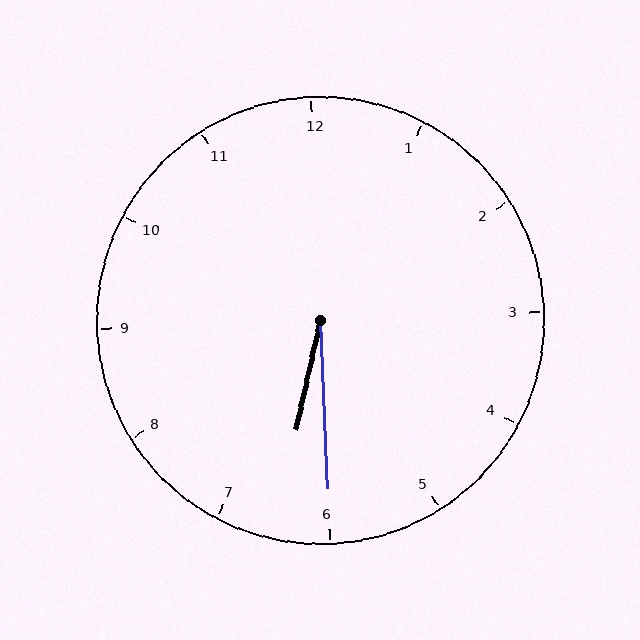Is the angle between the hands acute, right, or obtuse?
It is acute.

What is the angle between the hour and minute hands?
Approximately 15 degrees.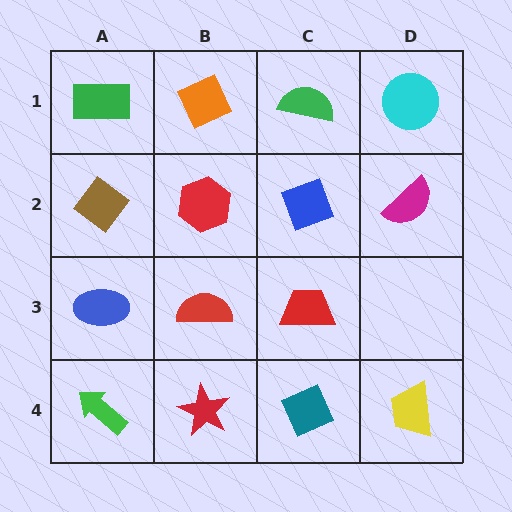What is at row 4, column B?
A red star.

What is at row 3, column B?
A red semicircle.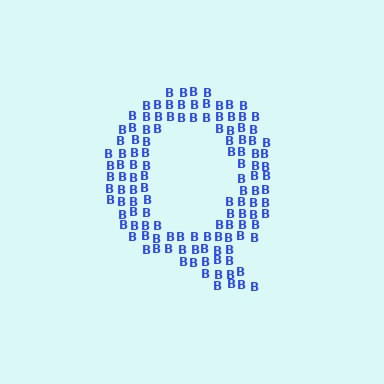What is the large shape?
The large shape is the letter Q.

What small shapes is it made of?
It is made of small letter B's.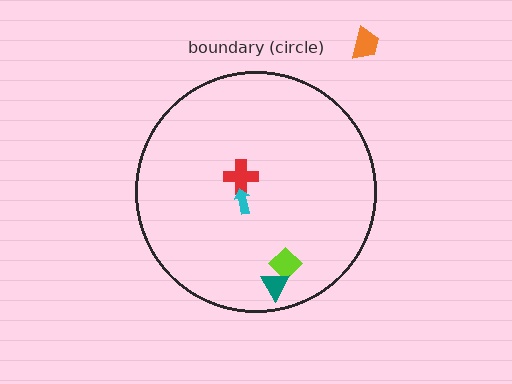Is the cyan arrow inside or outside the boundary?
Inside.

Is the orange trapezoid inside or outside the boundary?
Outside.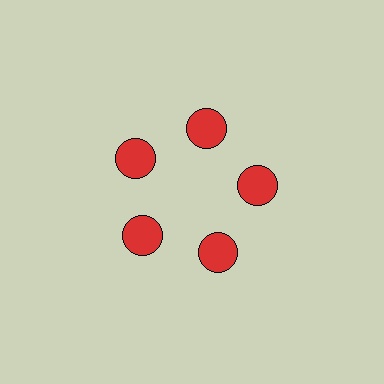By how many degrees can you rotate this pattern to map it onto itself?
The pattern maps onto itself every 72 degrees of rotation.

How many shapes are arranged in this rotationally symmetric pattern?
There are 5 shapes, arranged in 5 groups of 1.